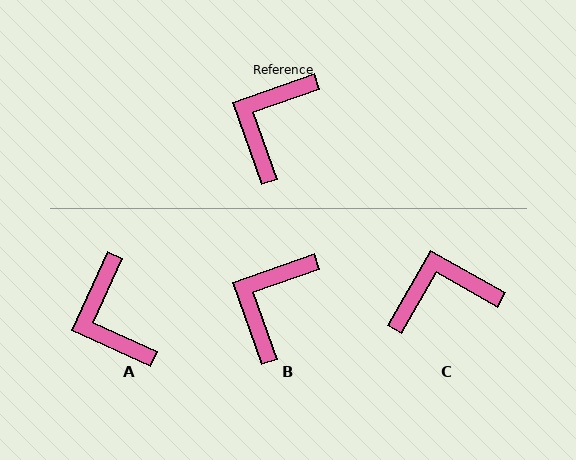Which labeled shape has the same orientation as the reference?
B.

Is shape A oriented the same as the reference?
No, it is off by about 46 degrees.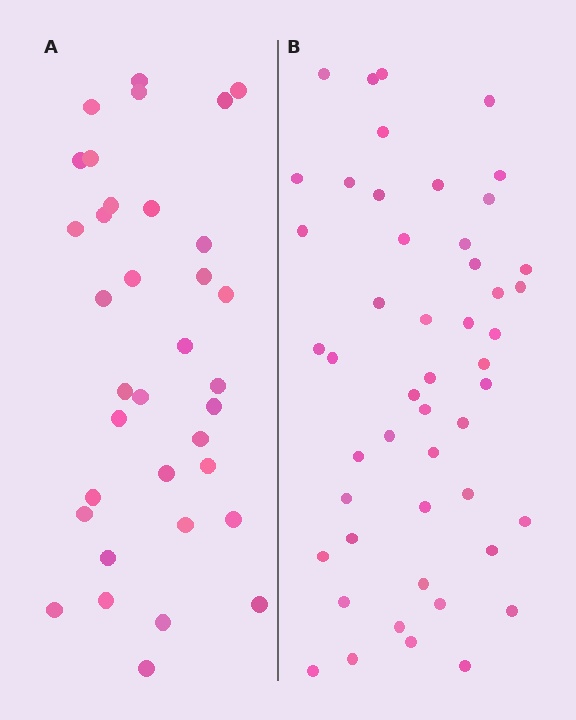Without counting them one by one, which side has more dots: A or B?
Region B (the right region) has more dots.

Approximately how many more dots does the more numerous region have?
Region B has approximately 15 more dots than region A.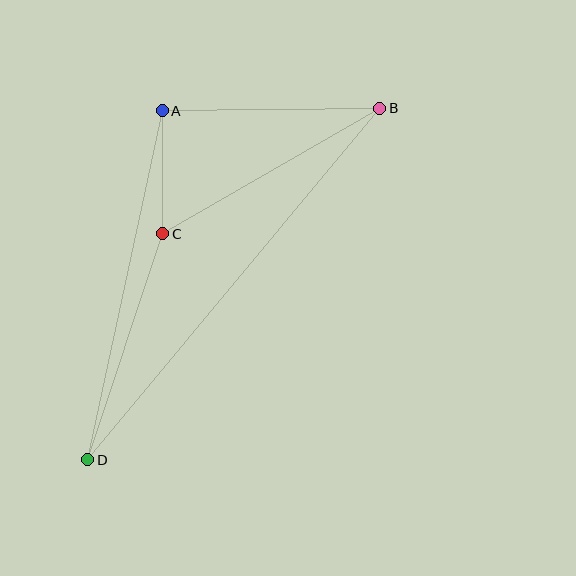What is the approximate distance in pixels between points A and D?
The distance between A and D is approximately 357 pixels.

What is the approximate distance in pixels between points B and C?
The distance between B and C is approximately 250 pixels.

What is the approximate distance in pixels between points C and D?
The distance between C and D is approximately 238 pixels.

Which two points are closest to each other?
Points A and C are closest to each other.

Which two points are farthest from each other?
Points B and D are farthest from each other.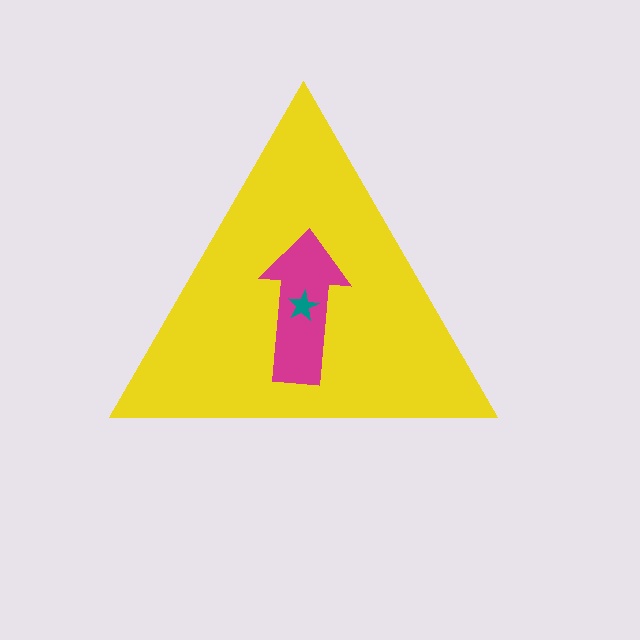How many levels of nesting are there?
3.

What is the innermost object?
The teal star.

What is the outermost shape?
The yellow triangle.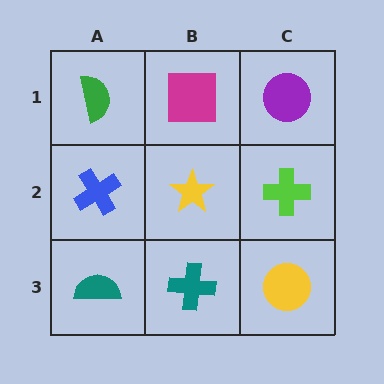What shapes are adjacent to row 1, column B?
A yellow star (row 2, column B), a green semicircle (row 1, column A), a purple circle (row 1, column C).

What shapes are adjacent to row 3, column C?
A lime cross (row 2, column C), a teal cross (row 3, column B).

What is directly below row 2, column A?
A teal semicircle.